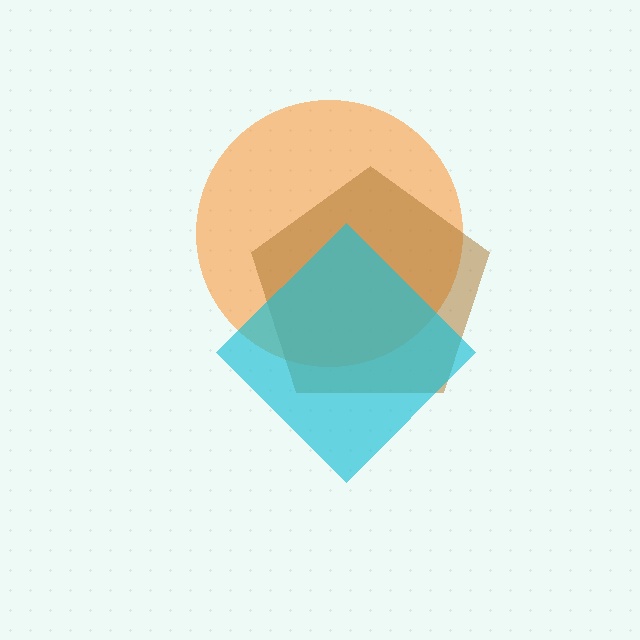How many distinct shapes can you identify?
There are 3 distinct shapes: an orange circle, a brown pentagon, a cyan diamond.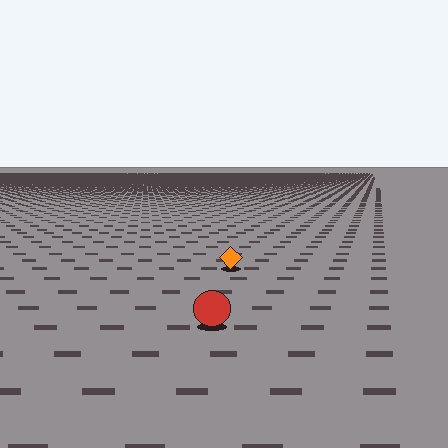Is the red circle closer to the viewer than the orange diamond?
Yes. The red circle is closer — you can tell from the texture gradient: the ground texture is coarser near it.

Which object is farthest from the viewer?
The orange diamond is farthest from the viewer. It appears smaller and the ground texture around it is denser.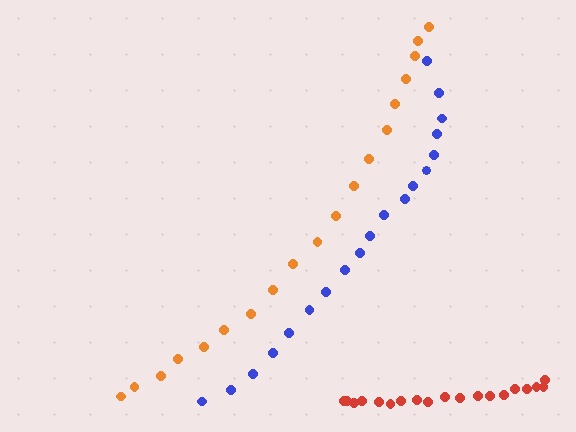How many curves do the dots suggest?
There are 3 distinct paths.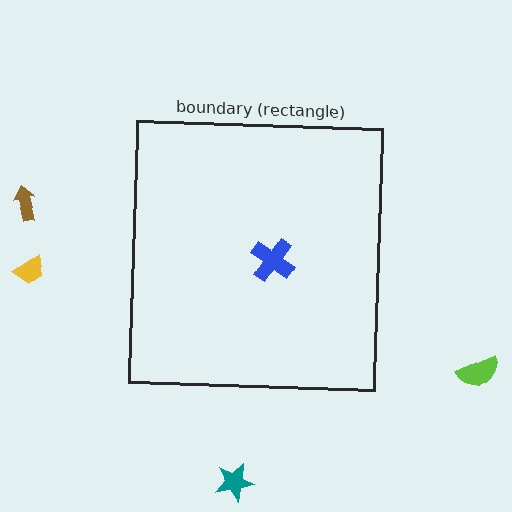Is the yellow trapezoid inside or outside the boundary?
Outside.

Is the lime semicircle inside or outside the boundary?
Outside.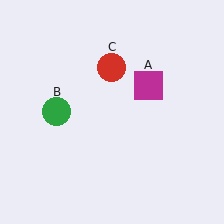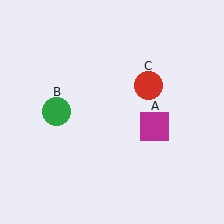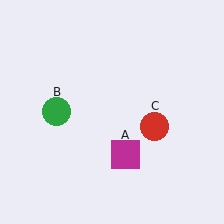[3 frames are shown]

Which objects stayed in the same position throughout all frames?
Green circle (object B) remained stationary.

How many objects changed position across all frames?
2 objects changed position: magenta square (object A), red circle (object C).